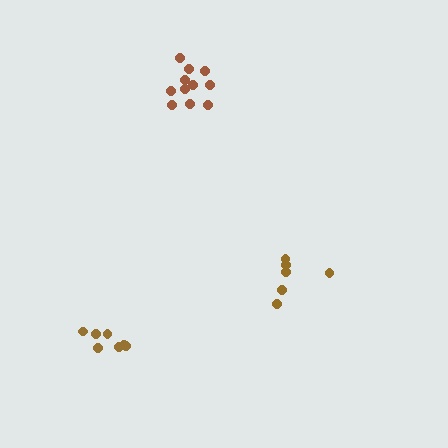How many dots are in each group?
Group 1: 11 dots, Group 2: 6 dots, Group 3: 7 dots (24 total).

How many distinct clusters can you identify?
There are 3 distinct clusters.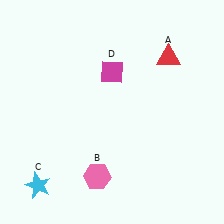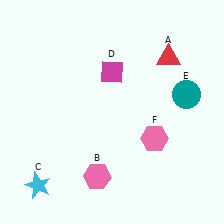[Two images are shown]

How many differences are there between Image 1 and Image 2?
There are 2 differences between the two images.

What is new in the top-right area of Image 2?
A teal circle (E) was added in the top-right area of Image 2.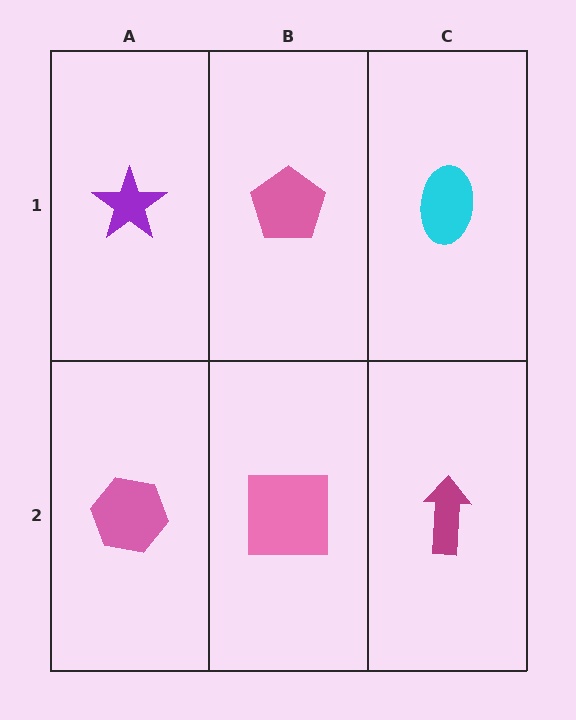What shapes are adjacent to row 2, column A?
A purple star (row 1, column A), a pink square (row 2, column B).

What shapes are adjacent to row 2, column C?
A cyan ellipse (row 1, column C), a pink square (row 2, column B).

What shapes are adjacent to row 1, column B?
A pink square (row 2, column B), a purple star (row 1, column A), a cyan ellipse (row 1, column C).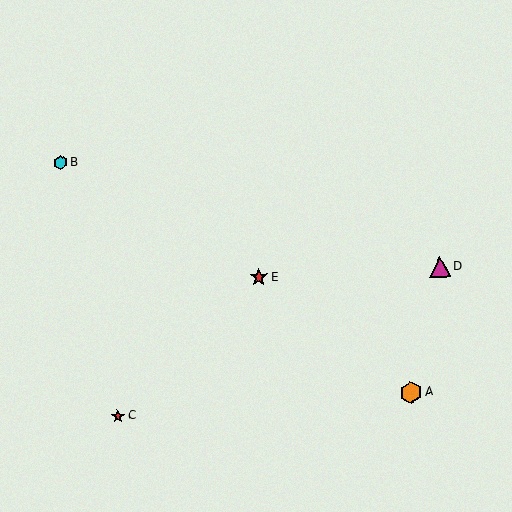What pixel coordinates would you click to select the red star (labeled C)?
Click at (118, 416) to select the red star C.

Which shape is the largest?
The orange hexagon (labeled A) is the largest.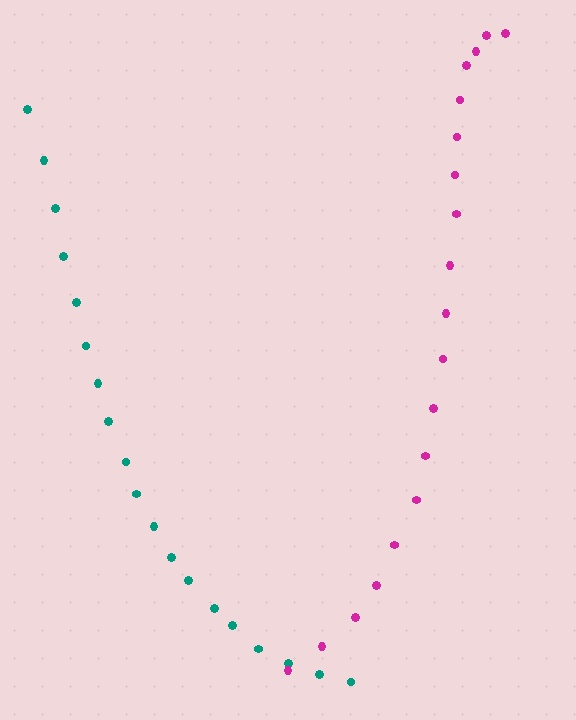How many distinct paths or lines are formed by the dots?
There are 2 distinct paths.